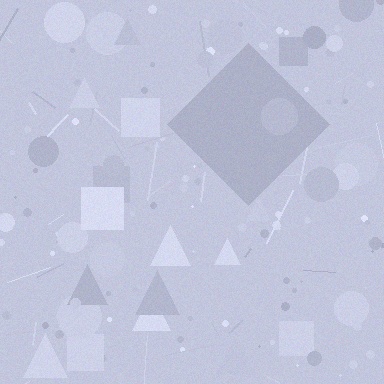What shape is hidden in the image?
A diamond is hidden in the image.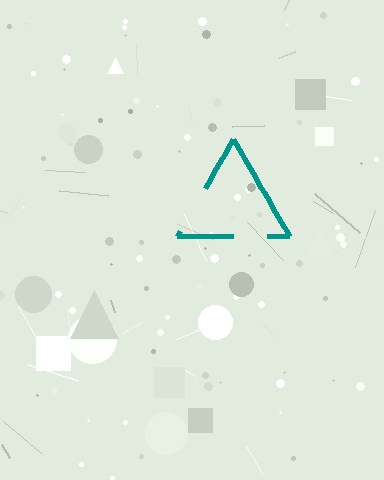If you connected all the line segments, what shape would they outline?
They would outline a triangle.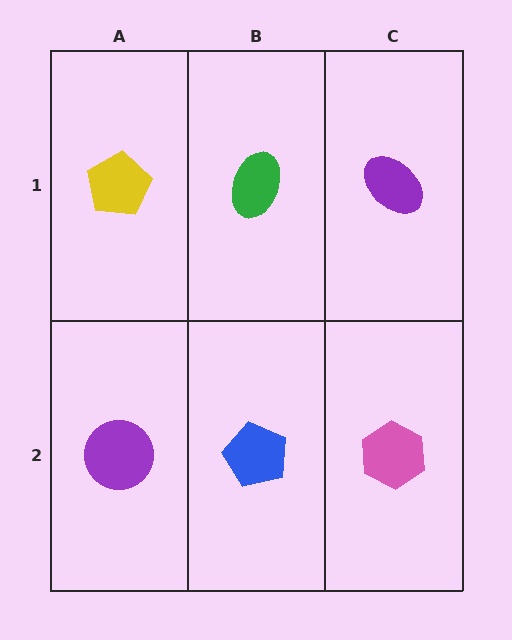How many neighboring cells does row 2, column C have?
2.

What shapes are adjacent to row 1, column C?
A pink hexagon (row 2, column C), a green ellipse (row 1, column B).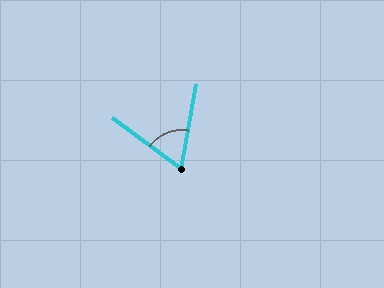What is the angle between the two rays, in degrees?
Approximately 64 degrees.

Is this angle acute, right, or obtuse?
It is acute.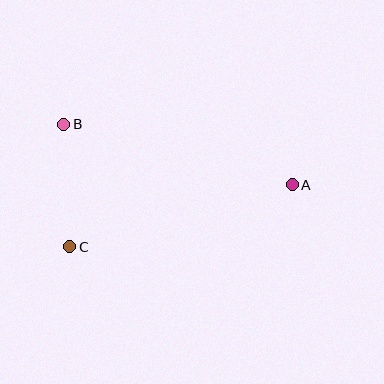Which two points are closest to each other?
Points B and C are closest to each other.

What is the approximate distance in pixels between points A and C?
The distance between A and C is approximately 231 pixels.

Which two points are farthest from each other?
Points A and B are farthest from each other.